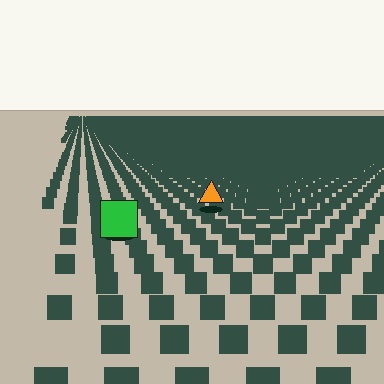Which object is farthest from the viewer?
The orange triangle is farthest from the viewer. It appears smaller and the ground texture around it is denser.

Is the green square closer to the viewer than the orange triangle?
Yes. The green square is closer — you can tell from the texture gradient: the ground texture is coarser near it.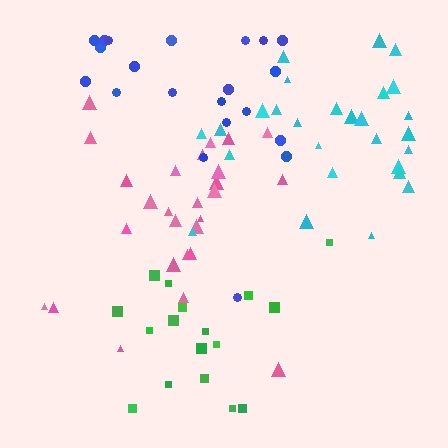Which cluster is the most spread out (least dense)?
Green.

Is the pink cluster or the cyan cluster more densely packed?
Cyan.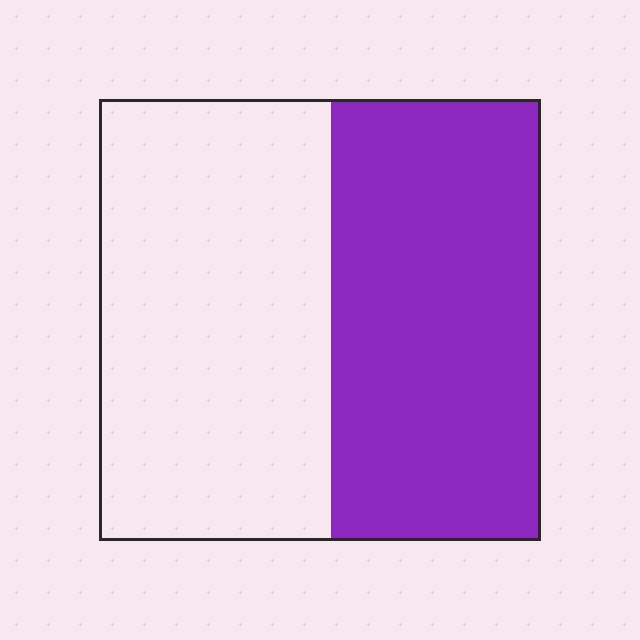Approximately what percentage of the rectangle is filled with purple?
Approximately 50%.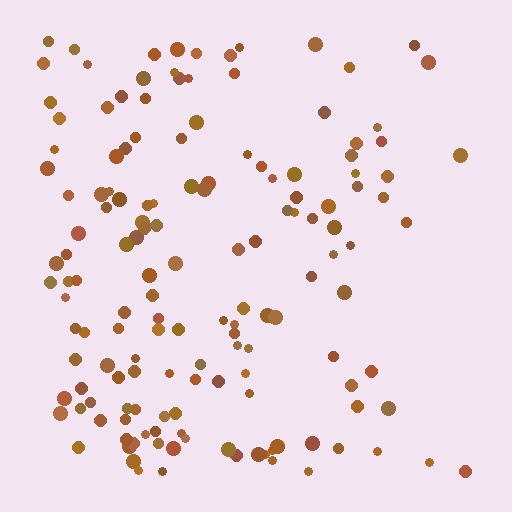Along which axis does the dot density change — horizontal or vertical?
Horizontal.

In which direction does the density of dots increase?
From right to left, with the left side densest.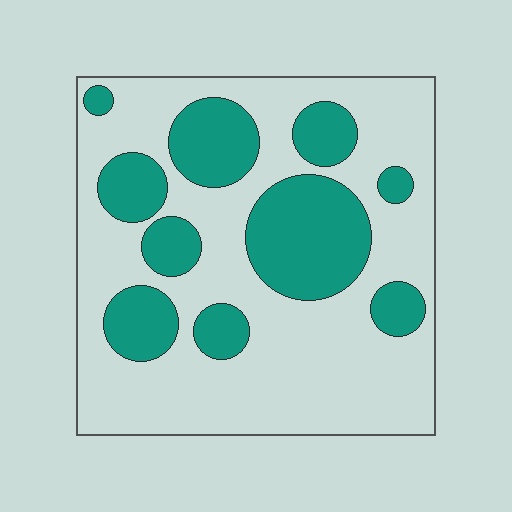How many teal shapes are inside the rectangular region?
10.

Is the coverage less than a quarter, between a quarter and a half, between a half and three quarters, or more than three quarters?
Between a quarter and a half.